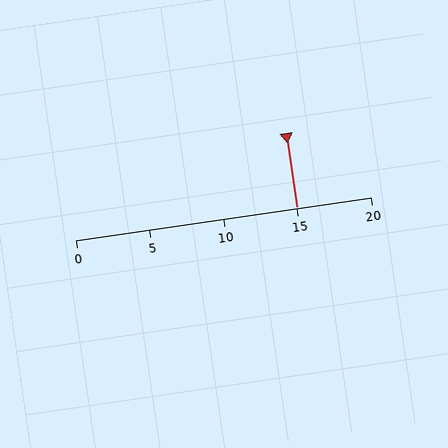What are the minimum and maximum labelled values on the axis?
The axis runs from 0 to 20.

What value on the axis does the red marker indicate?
The marker indicates approximately 15.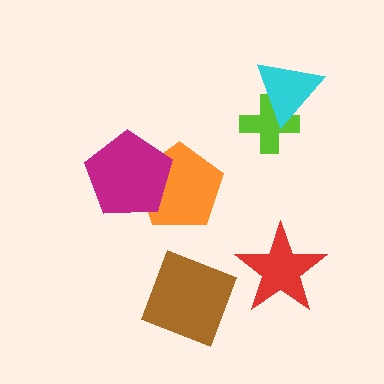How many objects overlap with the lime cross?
1 object overlaps with the lime cross.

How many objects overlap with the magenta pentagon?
1 object overlaps with the magenta pentagon.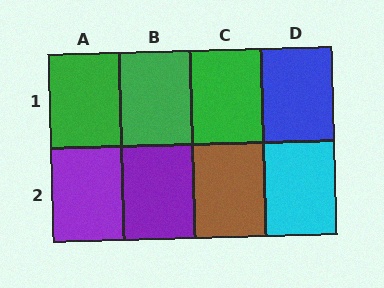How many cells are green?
3 cells are green.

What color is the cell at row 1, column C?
Green.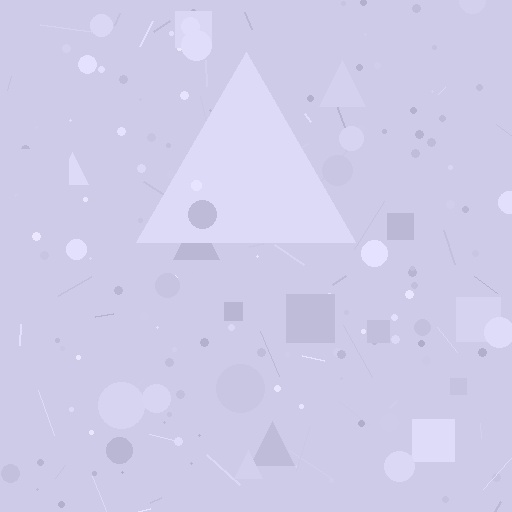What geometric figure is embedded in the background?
A triangle is embedded in the background.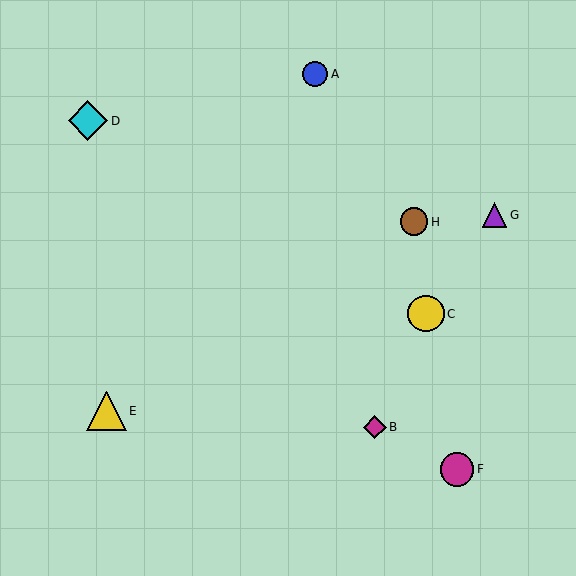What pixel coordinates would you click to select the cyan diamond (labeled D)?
Click at (88, 121) to select the cyan diamond D.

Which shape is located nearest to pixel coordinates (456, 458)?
The magenta circle (labeled F) at (457, 469) is nearest to that location.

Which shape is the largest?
The cyan diamond (labeled D) is the largest.